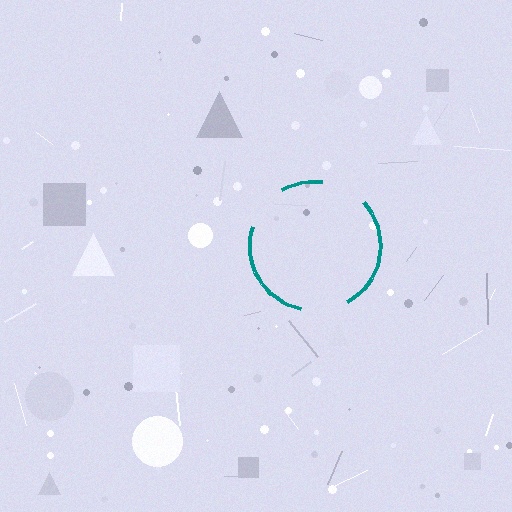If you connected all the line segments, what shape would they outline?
They would outline a circle.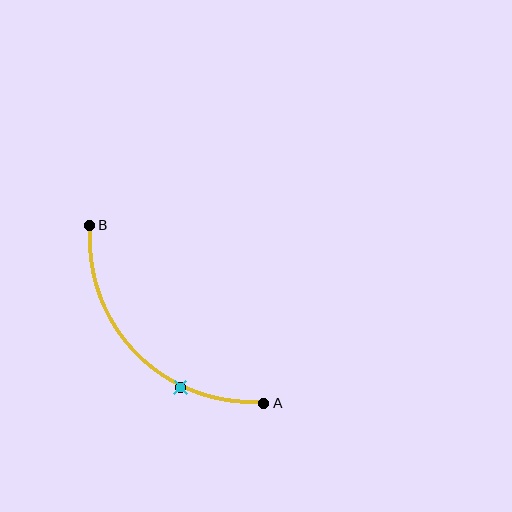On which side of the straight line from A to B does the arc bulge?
The arc bulges below and to the left of the straight line connecting A and B.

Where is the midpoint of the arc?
The arc midpoint is the point on the curve farthest from the straight line joining A and B. It sits below and to the left of that line.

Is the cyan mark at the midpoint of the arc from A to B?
No. The cyan mark lies on the arc but is closer to endpoint A. The arc midpoint would be at the point on the curve equidistant along the arc from both A and B.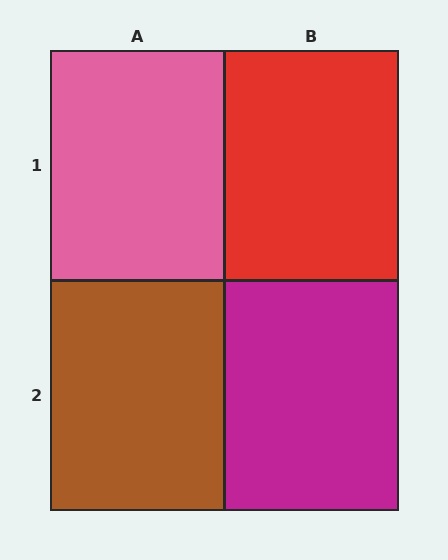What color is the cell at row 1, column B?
Red.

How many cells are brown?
1 cell is brown.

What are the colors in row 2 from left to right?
Brown, magenta.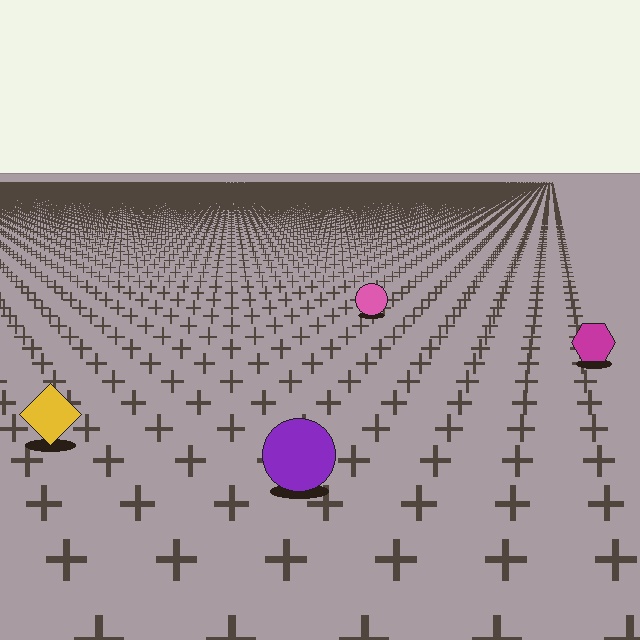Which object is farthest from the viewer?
The pink circle is farthest from the viewer. It appears smaller and the ground texture around it is denser.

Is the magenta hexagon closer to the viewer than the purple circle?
No. The purple circle is closer — you can tell from the texture gradient: the ground texture is coarser near it.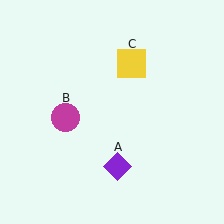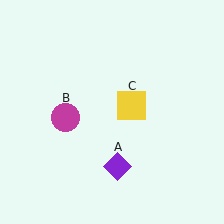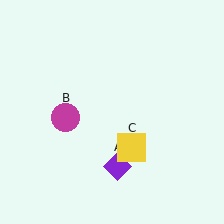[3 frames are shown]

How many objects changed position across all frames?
1 object changed position: yellow square (object C).